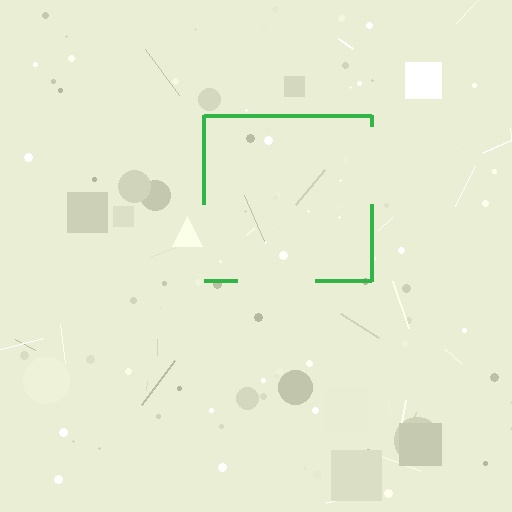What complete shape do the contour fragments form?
The contour fragments form a square.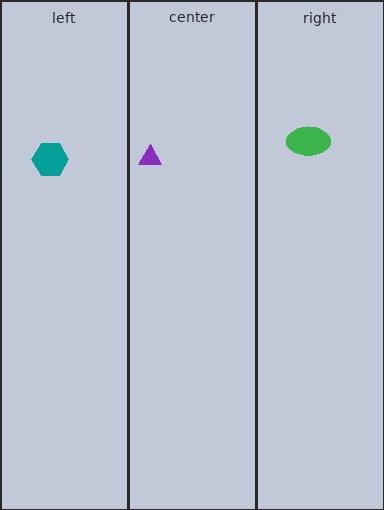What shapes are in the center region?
The purple triangle.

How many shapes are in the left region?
1.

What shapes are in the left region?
The teal hexagon.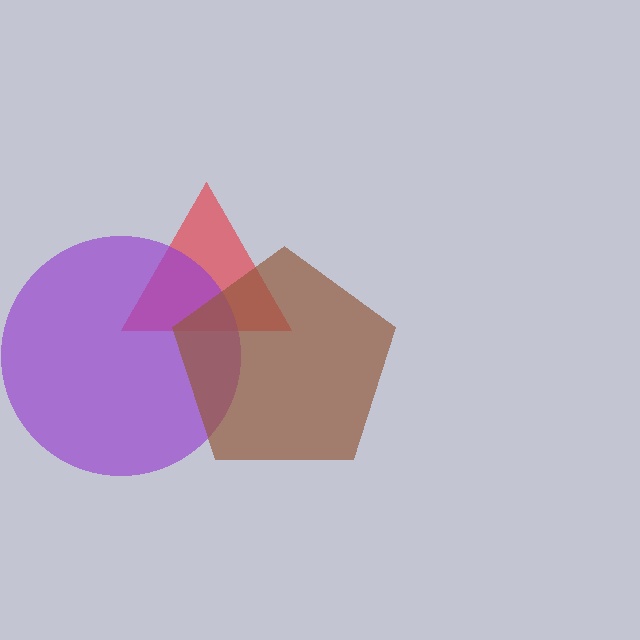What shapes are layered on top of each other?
The layered shapes are: a red triangle, a purple circle, a brown pentagon.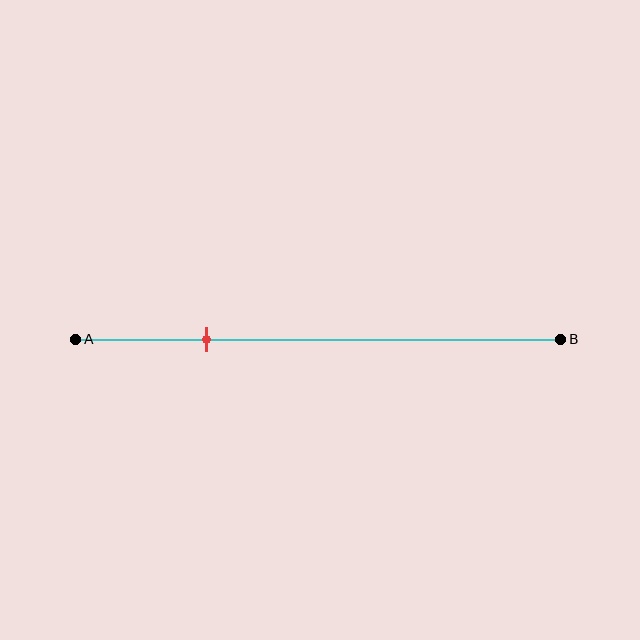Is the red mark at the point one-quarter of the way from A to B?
Yes, the mark is approximately at the one-quarter point.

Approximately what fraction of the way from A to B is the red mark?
The red mark is approximately 25% of the way from A to B.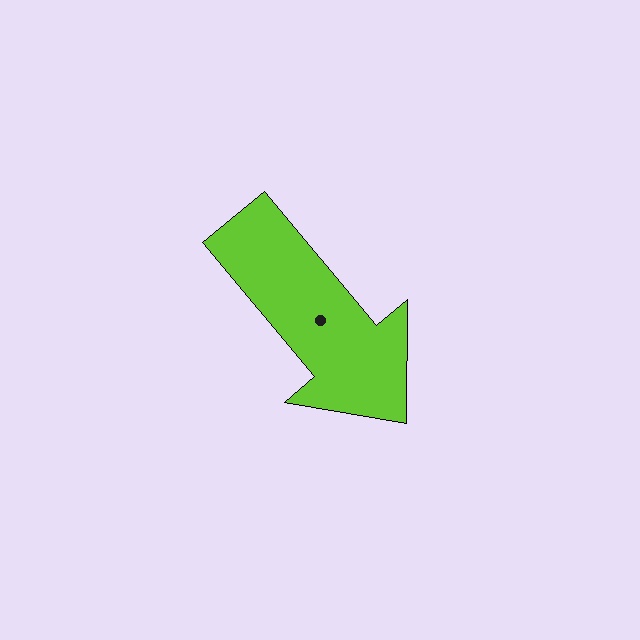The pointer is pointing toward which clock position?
Roughly 5 o'clock.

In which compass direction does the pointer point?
Southeast.